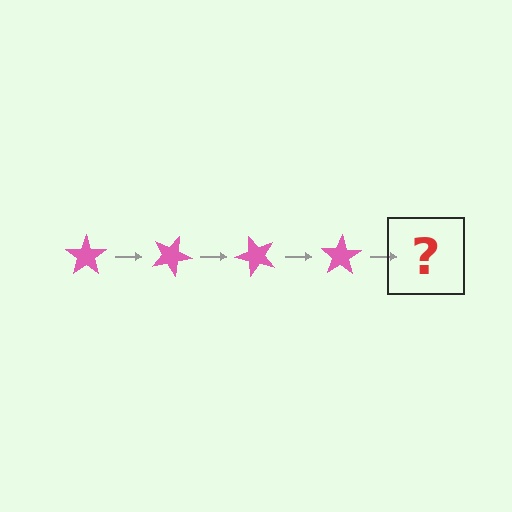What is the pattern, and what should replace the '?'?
The pattern is that the star rotates 25 degrees each step. The '?' should be a pink star rotated 100 degrees.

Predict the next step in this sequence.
The next step is a pink star rotated 100 degrees.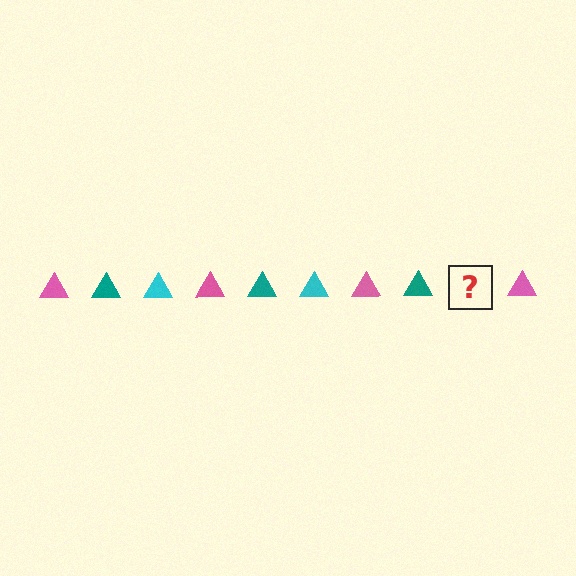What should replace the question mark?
The question mark should be replaced with a cyan triangle.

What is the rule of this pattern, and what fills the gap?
The rule is that the pattern cycles through pink, teal, cyan triangles. The gap should be filled with a cyan triangle.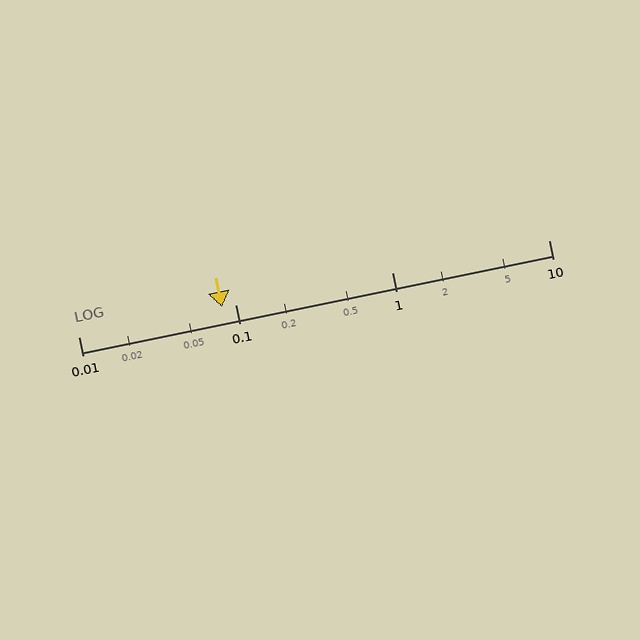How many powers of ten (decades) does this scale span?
The scale spans 3 decades, from 0.01 to 10.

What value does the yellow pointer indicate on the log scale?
The pointer indicates approximately 0.082.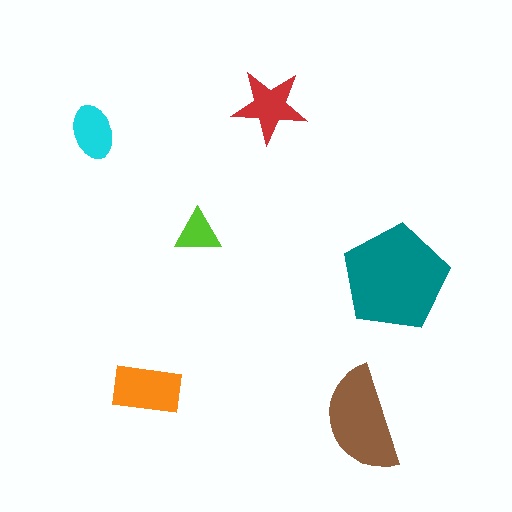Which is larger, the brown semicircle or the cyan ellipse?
The brown semicircle.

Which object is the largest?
The teal pentagon.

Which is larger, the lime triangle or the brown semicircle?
The brown semicircle.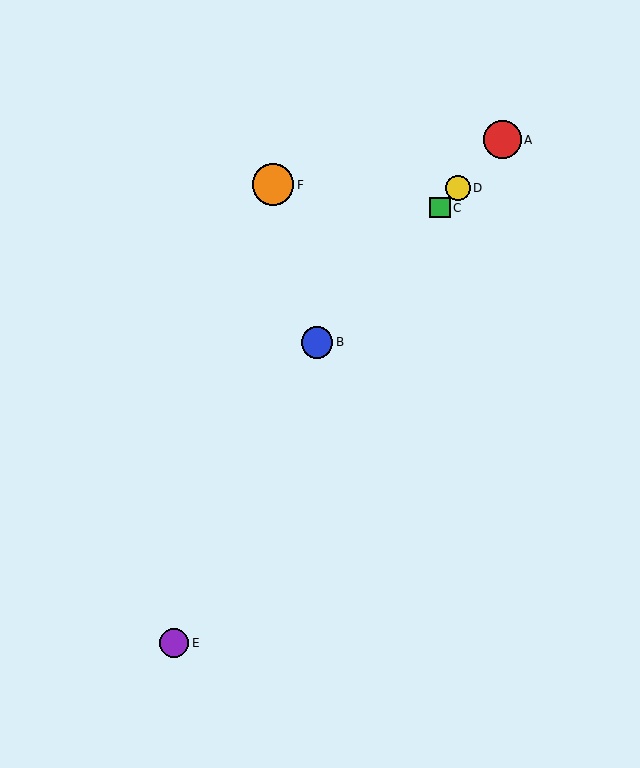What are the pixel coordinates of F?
Object F is at (273, 185).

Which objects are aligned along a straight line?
Objects A, B, C, D are aligned along a straight line.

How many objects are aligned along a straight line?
4 objects (A, B, C, D) are aligned along a straight line.